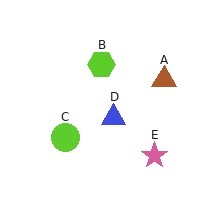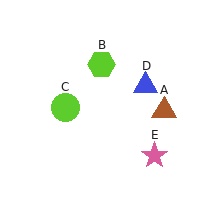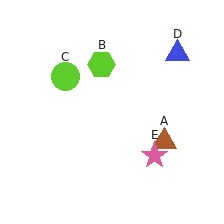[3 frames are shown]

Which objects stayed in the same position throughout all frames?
Lime hexagon (object B) and pink star (object E) remained stationary.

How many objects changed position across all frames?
3 objects changed position: brown triangle (object A), lime circle (object C), blue triangle (object D).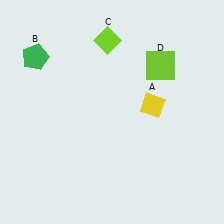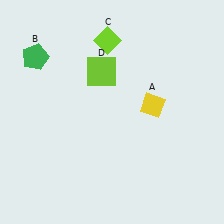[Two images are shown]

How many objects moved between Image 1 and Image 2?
1 object moved between the two images.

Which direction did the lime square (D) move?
The lime square (D) moved left.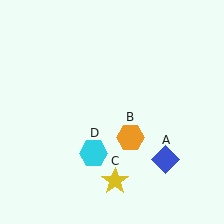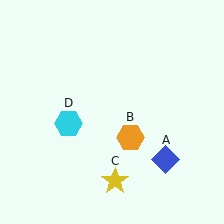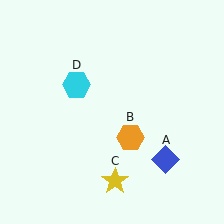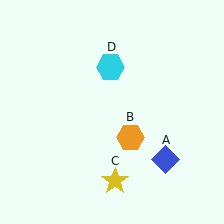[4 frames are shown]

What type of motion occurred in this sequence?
The cyan hexagon (object D) rotated clockwise around the center of the scene.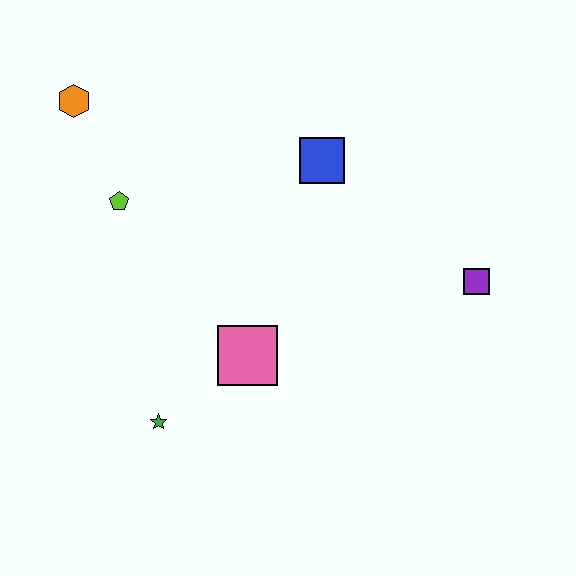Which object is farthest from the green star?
The purple square is farthest from the green star.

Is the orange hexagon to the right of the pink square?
No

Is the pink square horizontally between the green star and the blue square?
Yes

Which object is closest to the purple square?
The blue square is closest to the purple square.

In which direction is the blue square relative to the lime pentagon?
The blue square is to the right of the lime pentagon.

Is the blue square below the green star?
No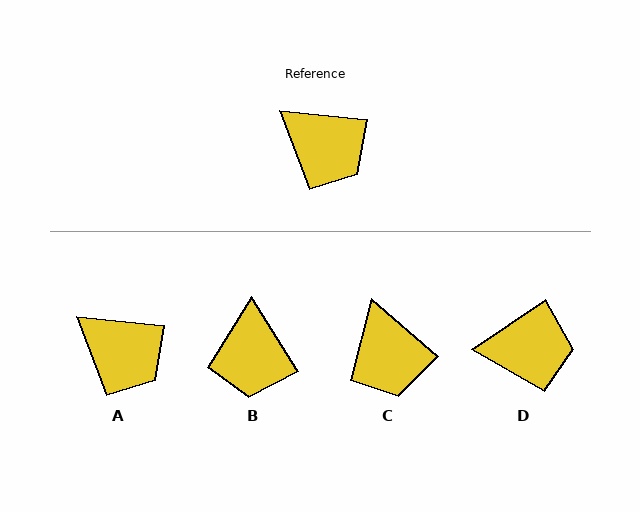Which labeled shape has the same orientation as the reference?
A.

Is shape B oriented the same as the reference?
No, it is off by about 53 degrees.